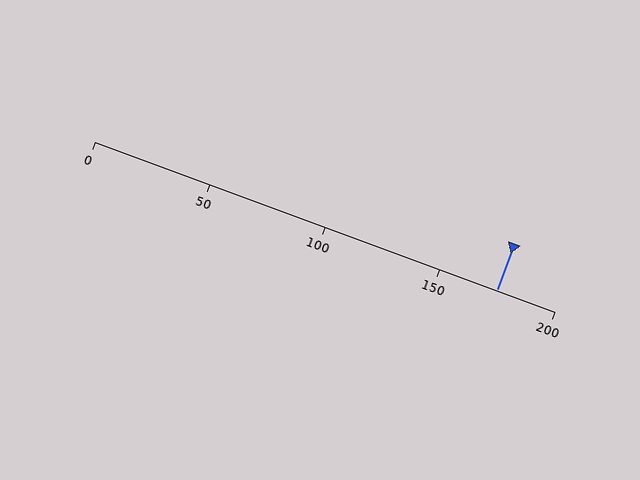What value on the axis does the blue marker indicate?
The marker indicates approximately 175.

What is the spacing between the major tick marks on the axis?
The major ticks are spaced 50 apart.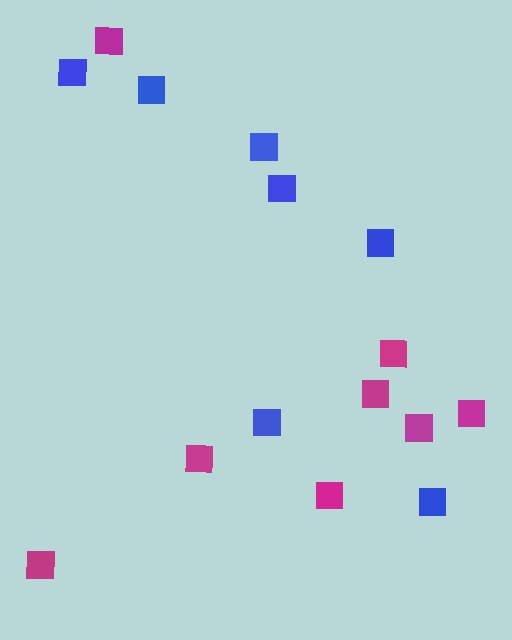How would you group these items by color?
There are 2 groups: one group of blue squares (7) and one group of magenta squares (8).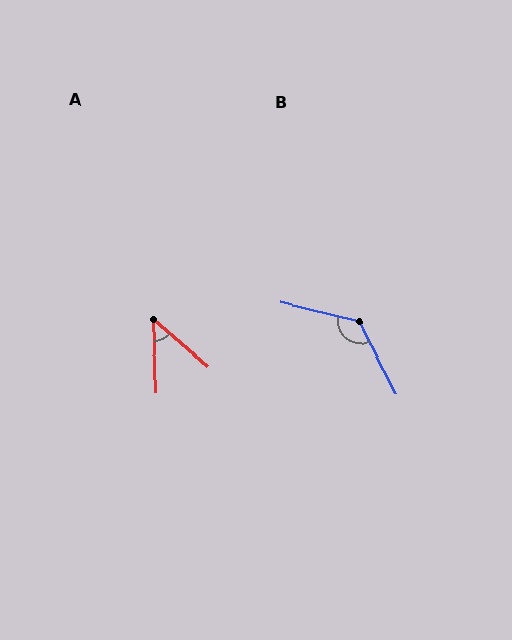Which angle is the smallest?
A, at approximately 47 degrees.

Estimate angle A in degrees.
Approximately 47 degrees.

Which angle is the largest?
B, at approximately 131 degrees.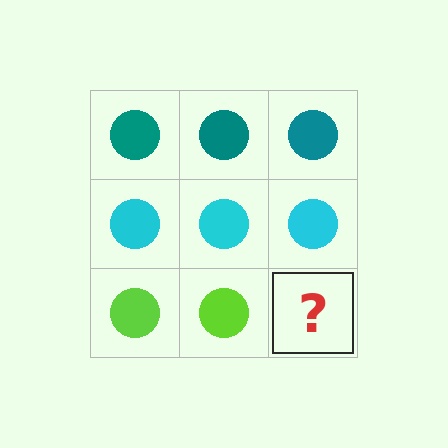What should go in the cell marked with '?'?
The missing cell should contain a lime circle.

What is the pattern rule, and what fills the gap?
The rule is that each row has a consistent color. The gap should be filled with a lime circle.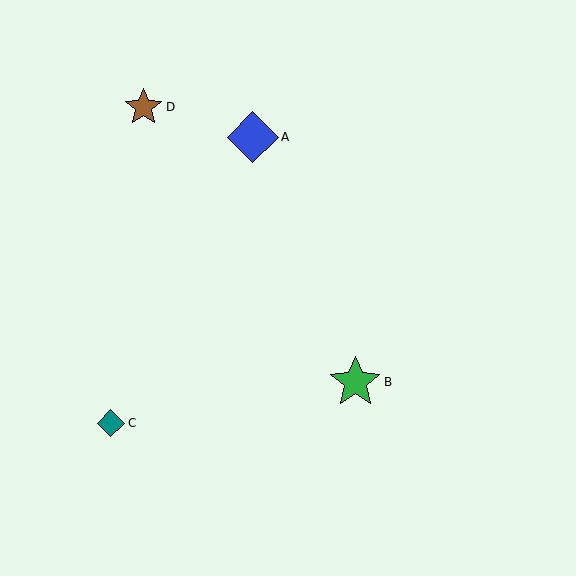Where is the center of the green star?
The center of the green star is at (355, 382).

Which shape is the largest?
The green star (labeled B) is the largest.